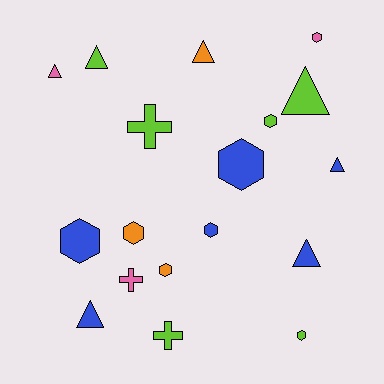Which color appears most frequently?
Lime, with 6 objects.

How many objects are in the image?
There are 18 objects.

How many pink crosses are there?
There is 1 pink cross.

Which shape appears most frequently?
Hexagon, with 8 objects.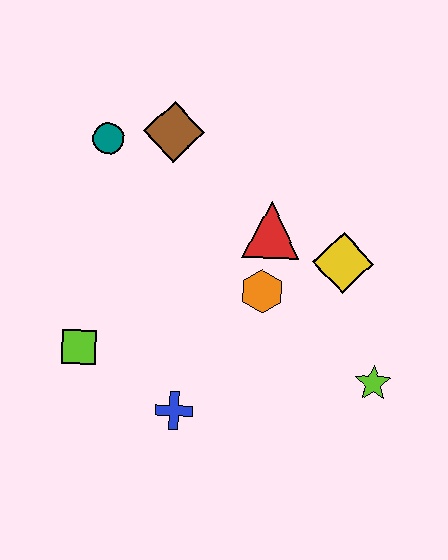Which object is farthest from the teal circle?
The lime star is farthest from the teal circle.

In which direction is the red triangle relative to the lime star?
The red triangle is above the lime star.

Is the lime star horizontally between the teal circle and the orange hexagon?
No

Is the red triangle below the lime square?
No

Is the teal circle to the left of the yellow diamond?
Yes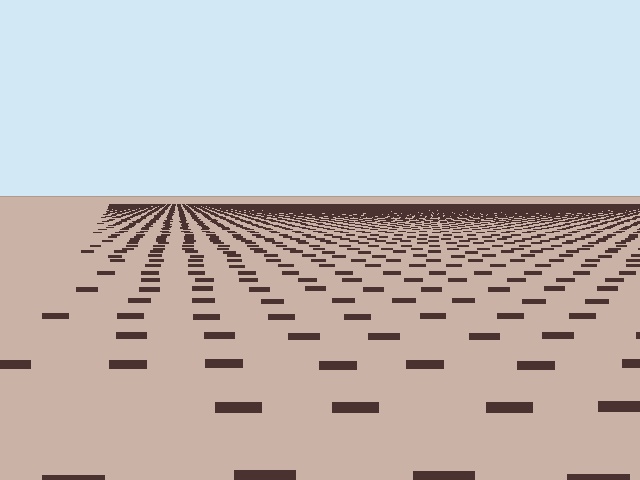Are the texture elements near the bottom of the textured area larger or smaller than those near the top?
Larger. Near the bottom, elements are closer to the viewer and appear at a bigger on-screen size.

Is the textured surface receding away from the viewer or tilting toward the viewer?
The surface is receding away from the viewer. Texture elements get smaller and denser toward the top.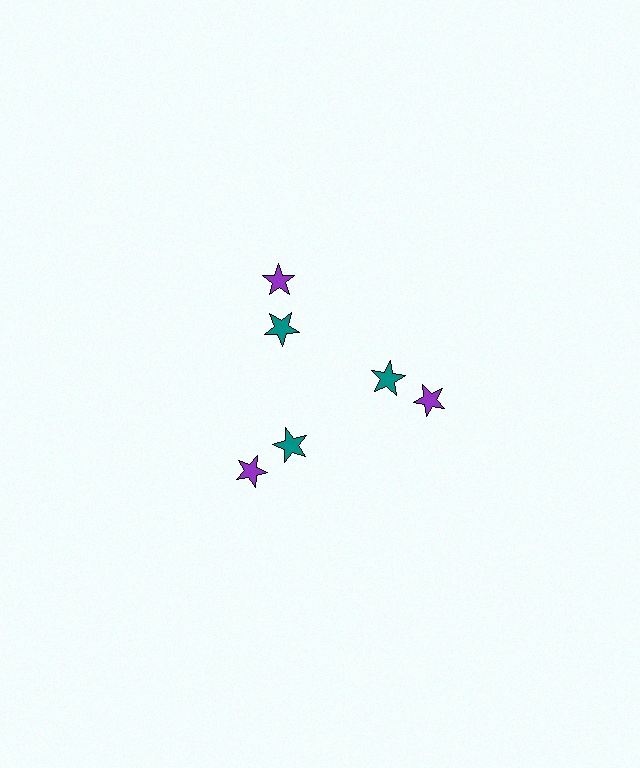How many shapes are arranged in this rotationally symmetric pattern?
There are 6 shapes, arranged in 3 groups of 2.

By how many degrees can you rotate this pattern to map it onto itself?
The pattern maps onto itself every 120 degrees of rotation.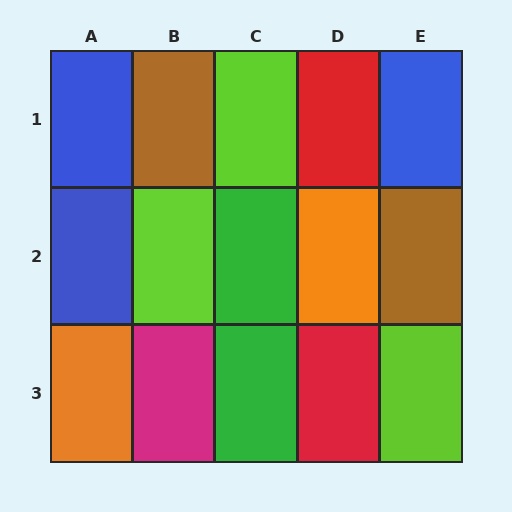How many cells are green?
2 cells are green.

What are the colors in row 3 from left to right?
Orange, magenta, green, red, lime.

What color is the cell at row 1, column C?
Lime.